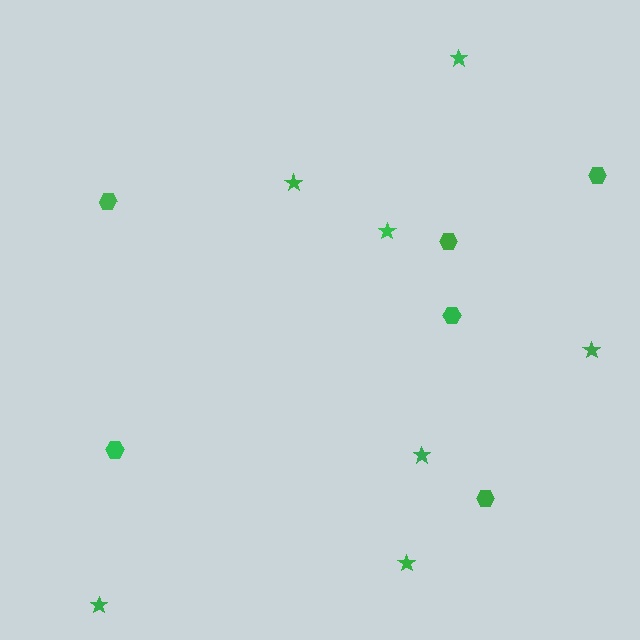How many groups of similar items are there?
There are 2 groups: one group of hexagons (6) and one group of stars (7).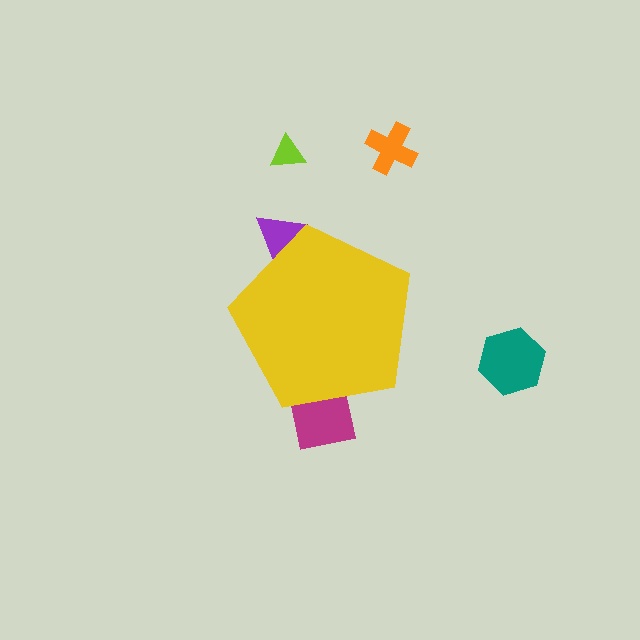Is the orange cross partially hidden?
No, the orange cross is fully visible.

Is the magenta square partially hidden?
Yes, the magenta square is partially hidden behind the yellow pentagon.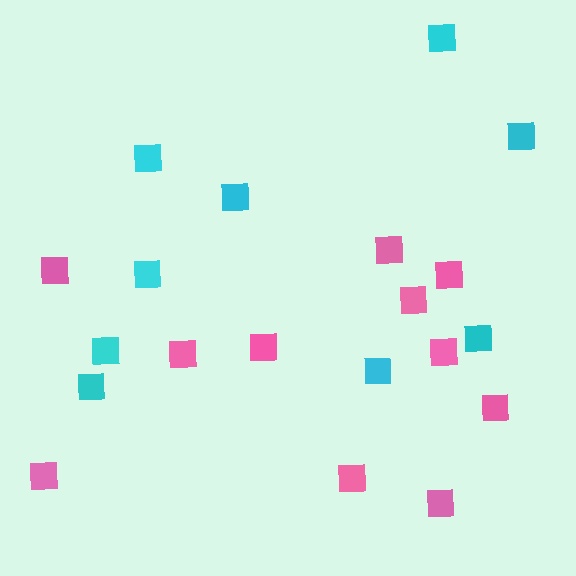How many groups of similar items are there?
There are 2 groups: one group of cyan squares (9) and one group of pink squares (11).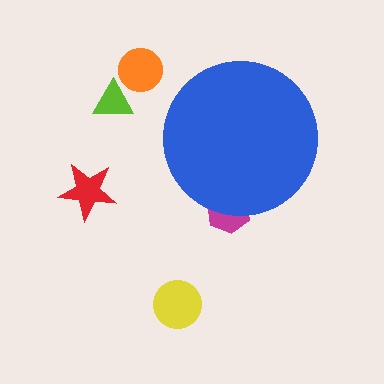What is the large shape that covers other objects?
A blue circle.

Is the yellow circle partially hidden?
No, the yellow circle is fully visible.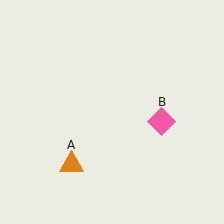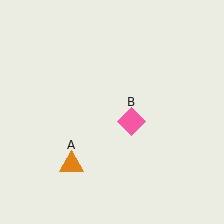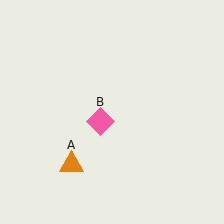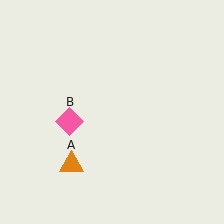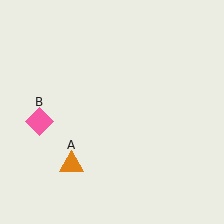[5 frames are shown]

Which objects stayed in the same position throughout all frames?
Orange triangle (object A) remained stationary.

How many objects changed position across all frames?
1 object changed position: pink diamond (object B).